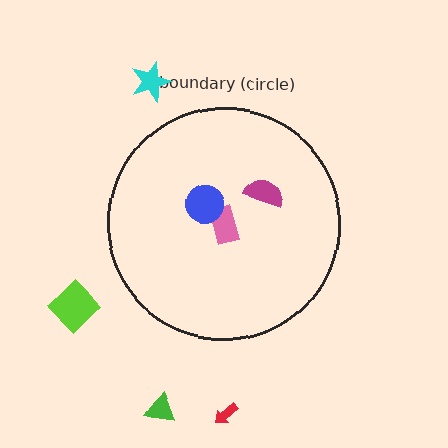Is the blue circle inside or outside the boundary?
Inside.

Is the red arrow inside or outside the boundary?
Outside.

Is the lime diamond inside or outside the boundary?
Outside.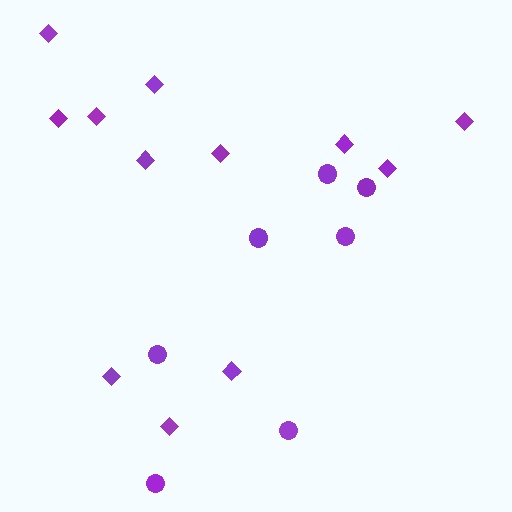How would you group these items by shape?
There are 2 groups: one group of circles (7) and one group of diamonds (12).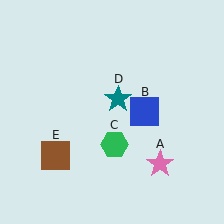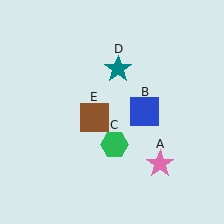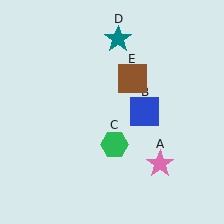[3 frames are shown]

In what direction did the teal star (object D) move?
The teal star (object D) moved up.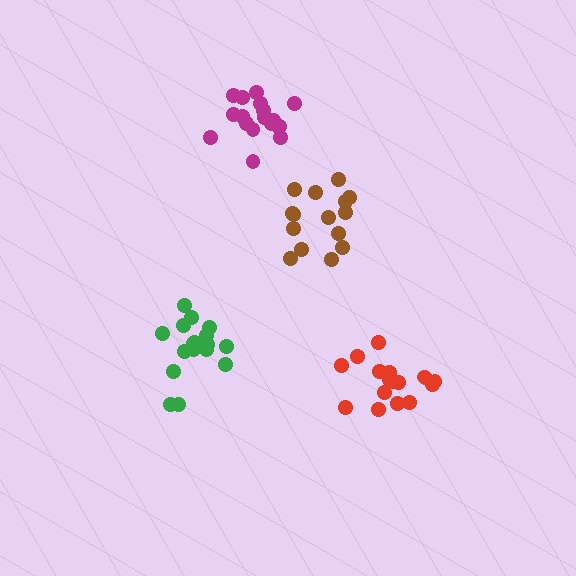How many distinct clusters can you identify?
There are 4 distinct clusters.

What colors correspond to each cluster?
The clusters are colored: magenta, brown, red, green.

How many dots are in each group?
Group 1: 18 dots, Group 2: 15 dots, Group 3: 18 dots, Group 4: 17 dots (68 total).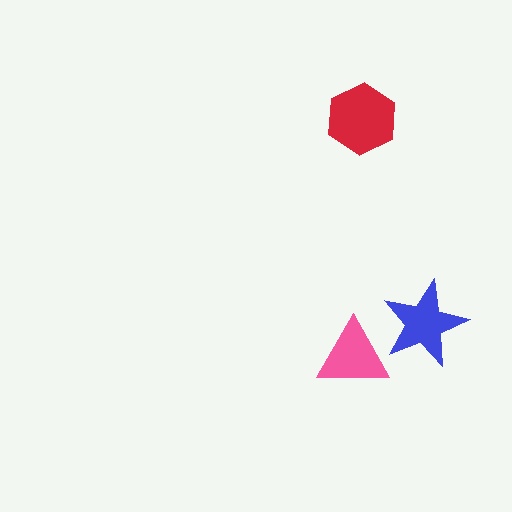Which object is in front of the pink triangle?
The blue star is in front of the pink triangle.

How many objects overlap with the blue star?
1 object overlaps with the blue star.